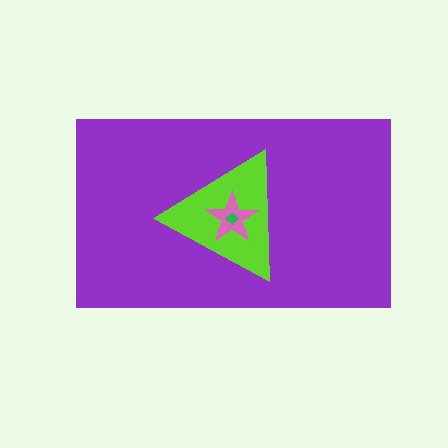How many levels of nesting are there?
4.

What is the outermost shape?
The purple rectangle.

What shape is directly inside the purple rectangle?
The lime triangle.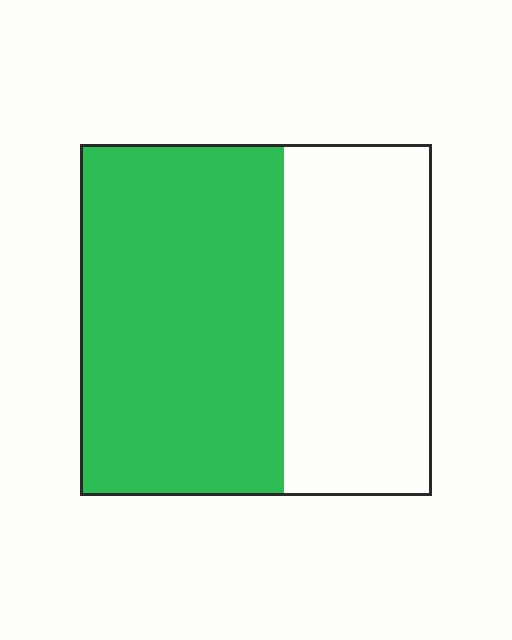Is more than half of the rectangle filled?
Yes.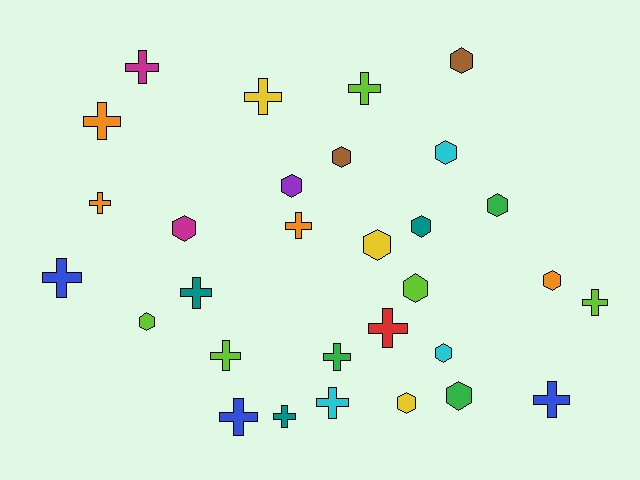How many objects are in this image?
There are 30 objects.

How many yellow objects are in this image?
There are 3 yellow objects.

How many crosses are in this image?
There are 16 crosses.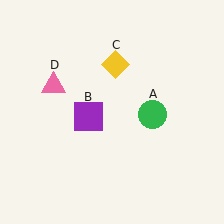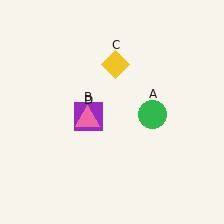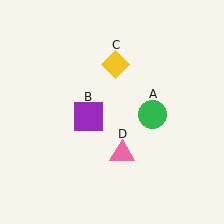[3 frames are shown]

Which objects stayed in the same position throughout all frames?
Green circle (object A) and purple square (object B) and yellow diamond (object C) remained stationary.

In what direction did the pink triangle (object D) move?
The pink triangle (object D) moved down and to the right.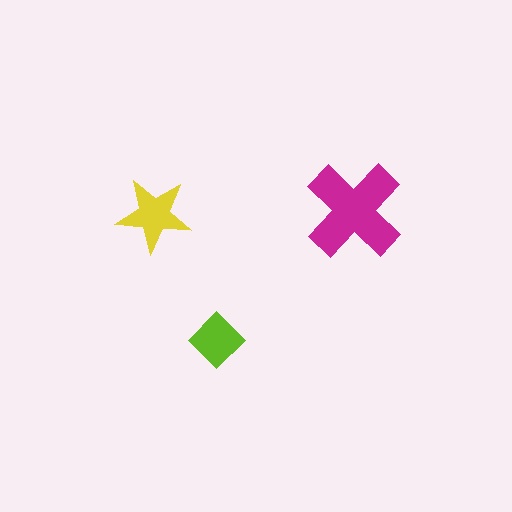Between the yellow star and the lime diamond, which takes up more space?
The yellow star.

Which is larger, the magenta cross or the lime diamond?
The magenta cross.